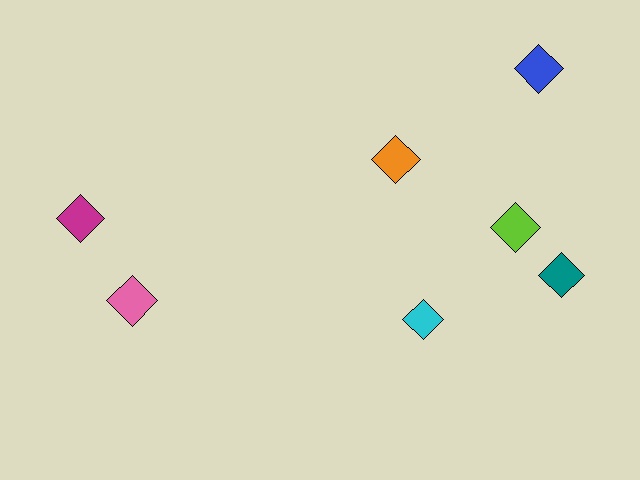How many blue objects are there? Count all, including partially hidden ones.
There is 1 blue object.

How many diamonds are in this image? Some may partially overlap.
There are 7 diamonds.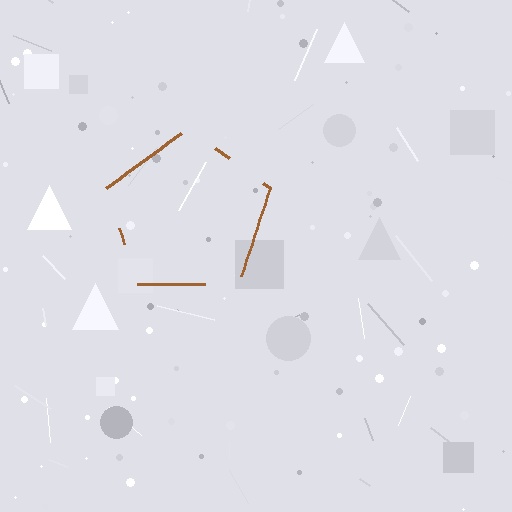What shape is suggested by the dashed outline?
The dashed outline suggests a pentagon.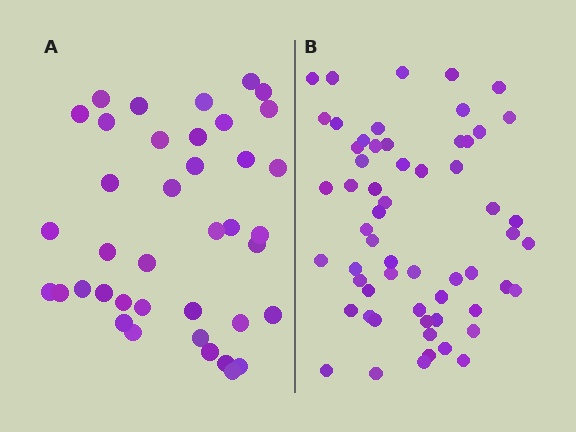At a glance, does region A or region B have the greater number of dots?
Region B (the right region) has more dots.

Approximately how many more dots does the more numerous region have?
Region B has approximately 20 more dots than region A.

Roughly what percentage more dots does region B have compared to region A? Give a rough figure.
About 50% more.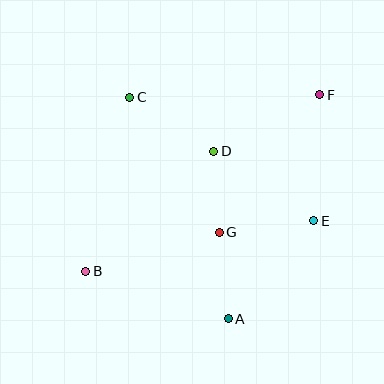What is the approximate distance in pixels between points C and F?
The distance between C and F is approximately 190 pixels.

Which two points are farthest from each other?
Points B and F are farthest from each other.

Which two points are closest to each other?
Points D and G are closest to each other.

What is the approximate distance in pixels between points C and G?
The distance between C and G is approximately 162 pixels.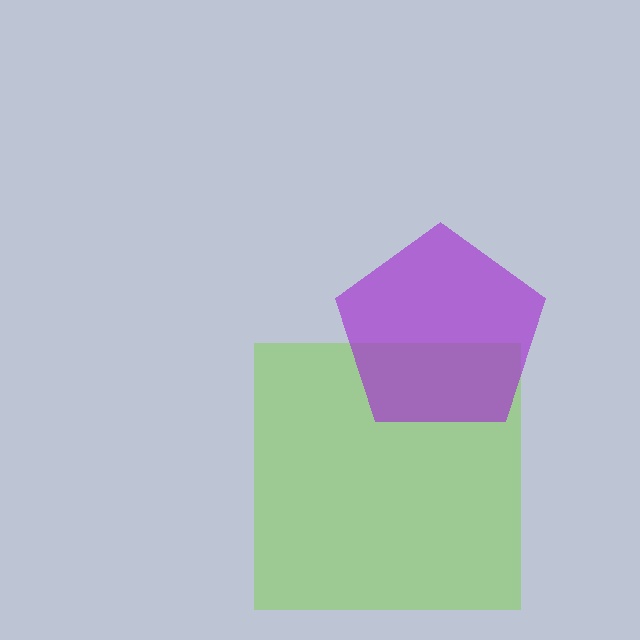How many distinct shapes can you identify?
There are 2 distinct shapes: a lime square, a purple pentagon.